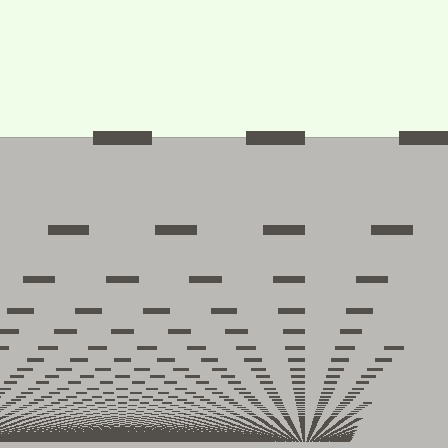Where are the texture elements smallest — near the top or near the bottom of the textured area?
Near the bottom.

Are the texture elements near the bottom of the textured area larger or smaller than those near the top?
Smaller. The gradient is inverted — elements near the bottom are smaller and denser.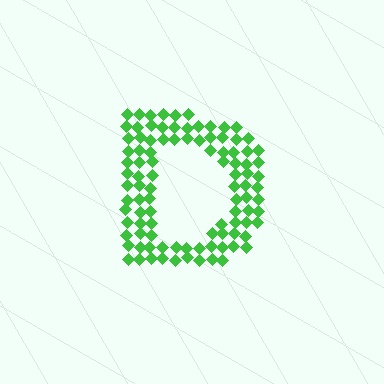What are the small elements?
The small elements are diamonds.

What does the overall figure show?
The overall figure shows the letter D.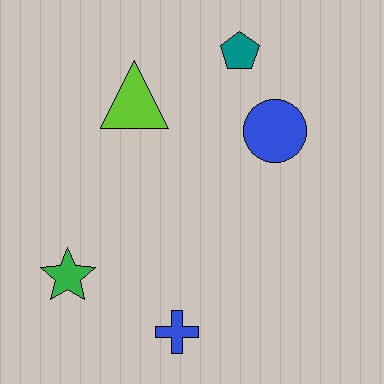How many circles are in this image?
There is 1 circle.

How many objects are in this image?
There are 5 objects.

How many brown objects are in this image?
There are no brown objects.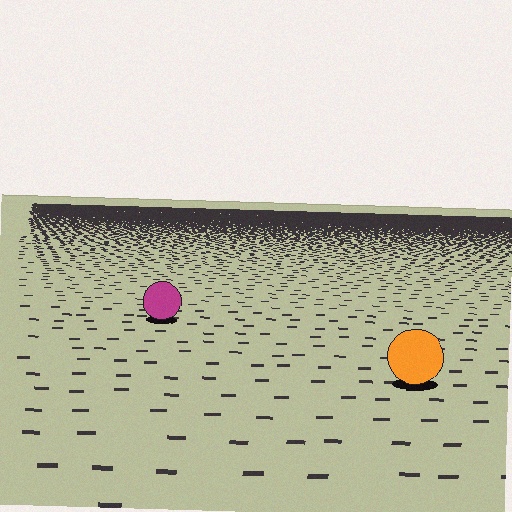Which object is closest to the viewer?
The orange circle is closest. The texture marks near it are larger and more spread out.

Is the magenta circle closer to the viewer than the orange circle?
No. The orange circle is closer — you can tell from the texture gradient: the ground texture is coarser near it.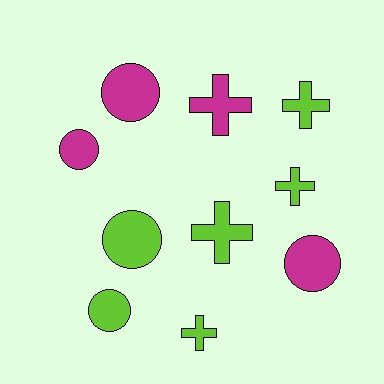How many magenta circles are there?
There are 3 magenta circles.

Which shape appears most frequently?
Cross, with 5 objects.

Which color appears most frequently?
Lime, with 6 objects.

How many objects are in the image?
There are 10 objects.